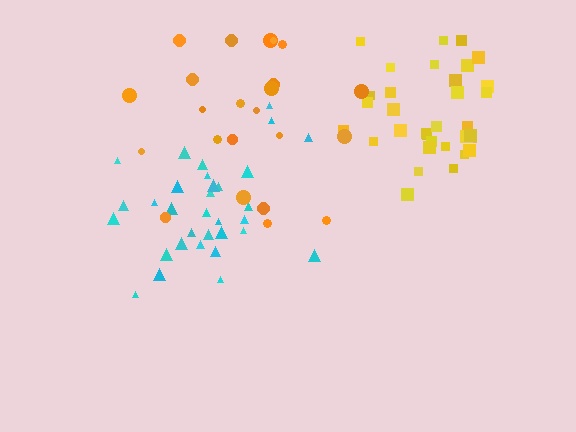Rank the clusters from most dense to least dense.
yellow, cyan, orange.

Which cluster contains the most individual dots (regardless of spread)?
Yellow (33).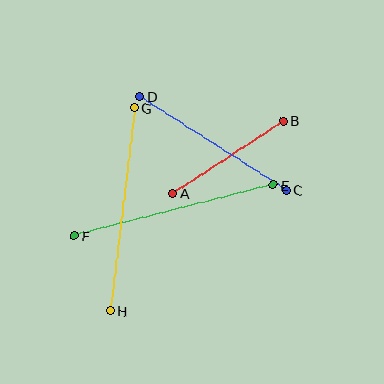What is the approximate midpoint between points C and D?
The midpoint is at approximately (213, 143) pixels.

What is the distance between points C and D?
The distance is approximately 174 pixels.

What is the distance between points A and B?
The distance is approximately 132 pixels.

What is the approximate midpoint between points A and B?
The midpoint is at approximately (228, 157) pixels.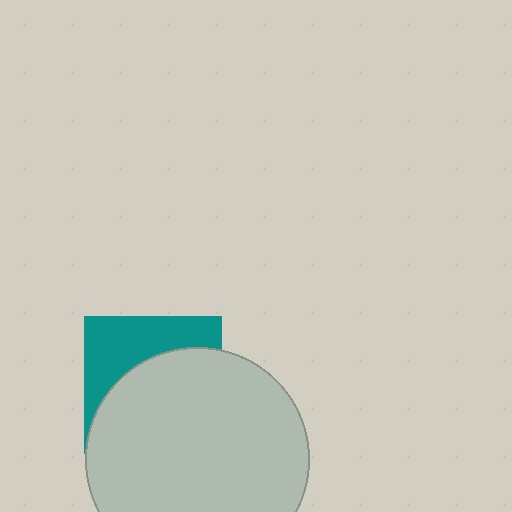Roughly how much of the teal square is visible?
A small part of it is visible (roughly 38%).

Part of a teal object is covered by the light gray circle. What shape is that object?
It is a square.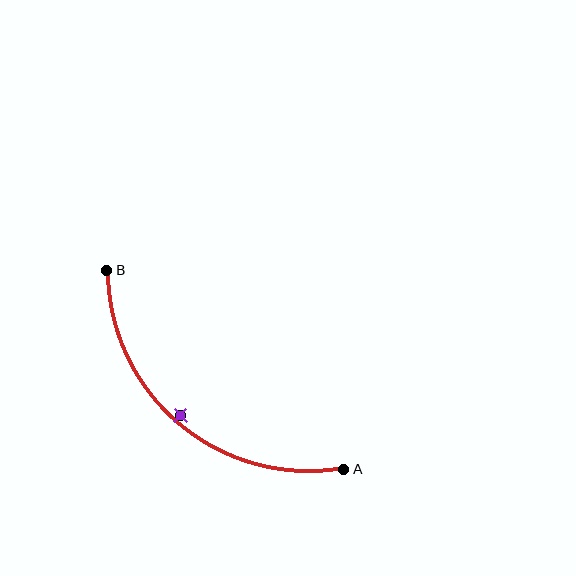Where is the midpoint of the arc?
The arc midpoint is the point on the curve farthest from the straight line joining A and B. It sits below and to the left of that line.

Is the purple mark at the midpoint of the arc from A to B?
No — the purple mark does not lie on the arc at all. It sits slightly inside the curve.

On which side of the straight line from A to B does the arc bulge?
The arc bulges below and to the left of the straight line connecting A and B.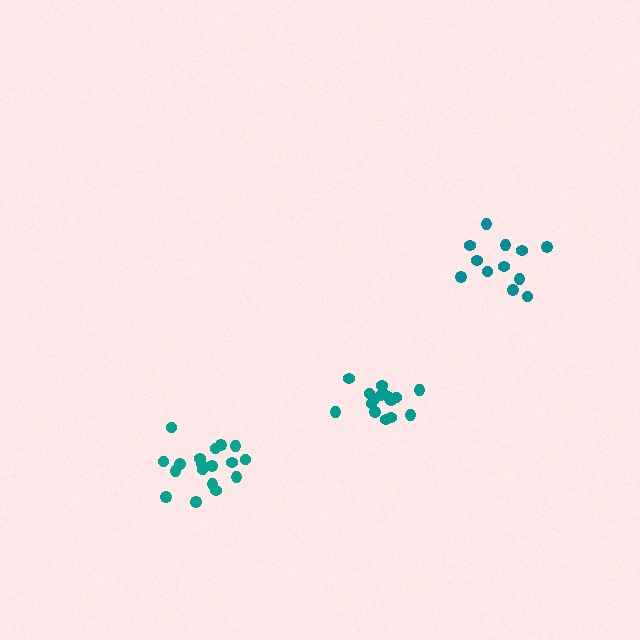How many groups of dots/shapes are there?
There are 3 groups.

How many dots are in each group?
Group 1: 18 dots, Group 2: 16 dots, Group 3: 12 dots (46 total).